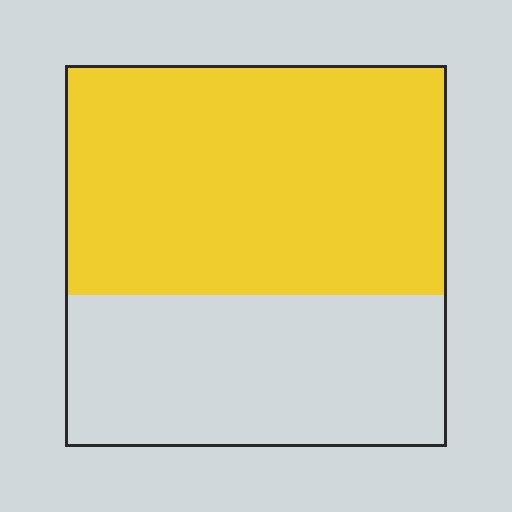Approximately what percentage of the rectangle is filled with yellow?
Approximately 60%.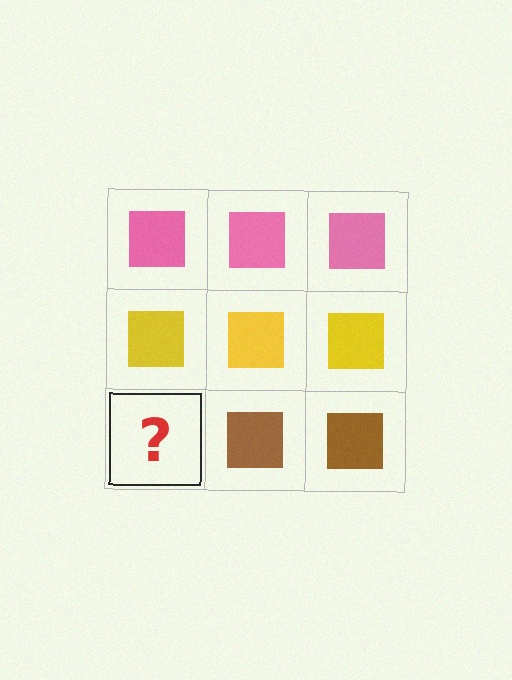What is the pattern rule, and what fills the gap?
The rule is that each row has a consistent color. The gap should be filled with a brown square.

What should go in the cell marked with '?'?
The missing cell should contain a brown square.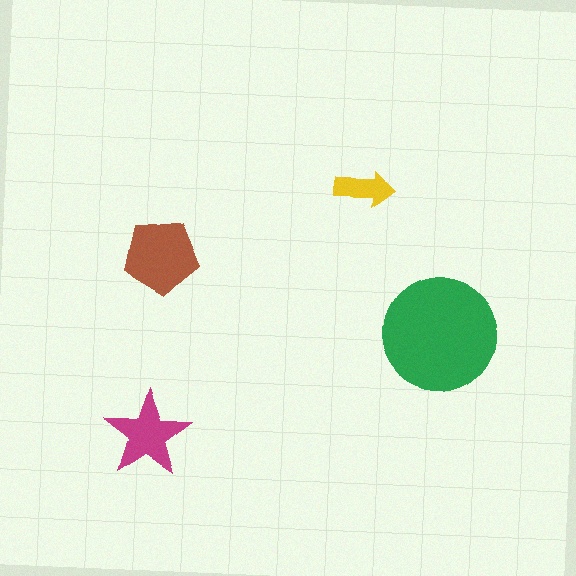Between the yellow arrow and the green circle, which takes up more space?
The green circle.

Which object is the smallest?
The yellow arrow.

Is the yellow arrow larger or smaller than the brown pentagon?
Smaller.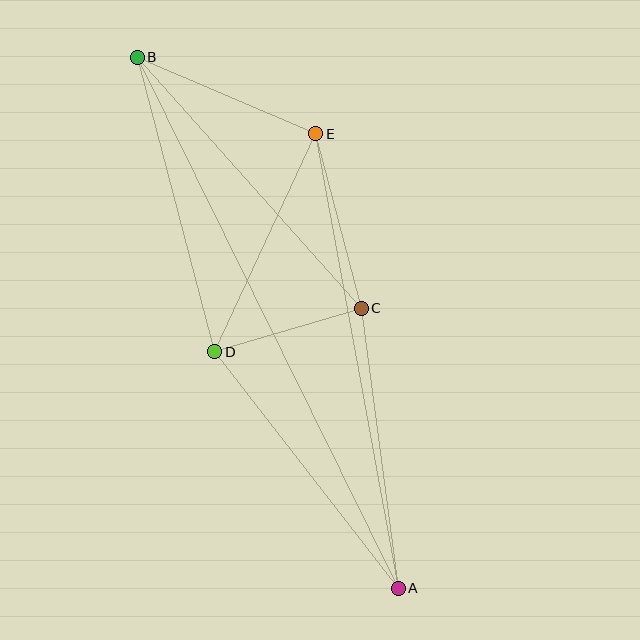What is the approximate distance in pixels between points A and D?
The distance between A and D is approximately 299 pixels.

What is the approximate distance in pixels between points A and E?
The distance between A and E is approximately 462 pixels.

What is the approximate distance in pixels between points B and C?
The distance between B and C is approximately 336 pixels.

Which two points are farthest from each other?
Points A and B are farthest from each other.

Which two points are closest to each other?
Points C and D are closest to each other.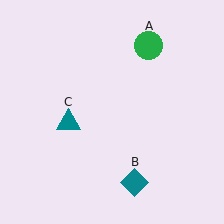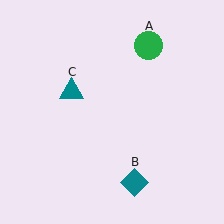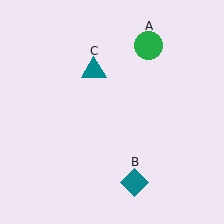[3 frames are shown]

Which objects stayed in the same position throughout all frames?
Green circle (object A) and teal diamond (object B) remained stationary.